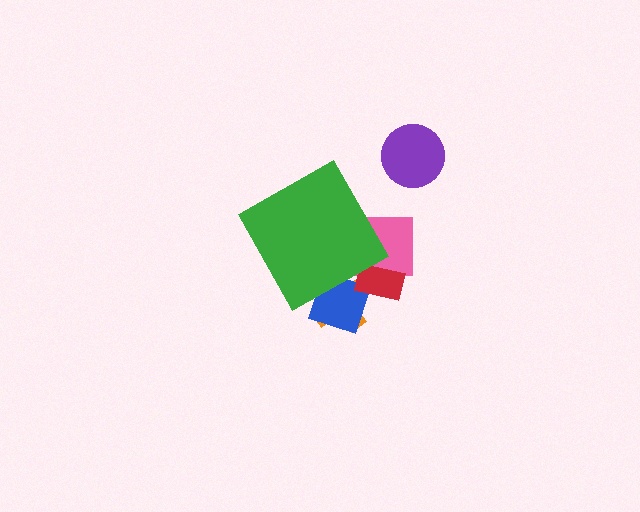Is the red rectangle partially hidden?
Yes, the red rectangle is partially hidden behind the green diamond.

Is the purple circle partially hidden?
No, the purple circle is fully visible.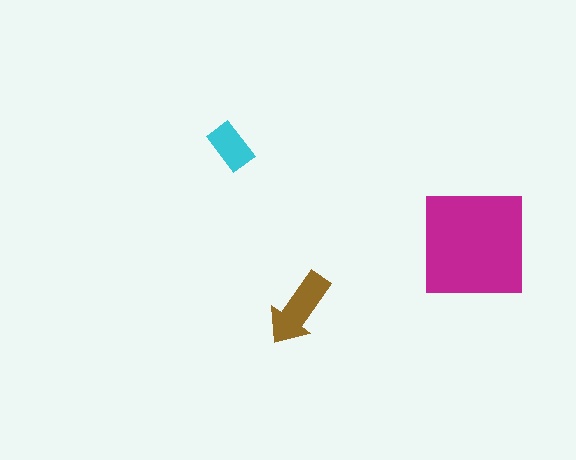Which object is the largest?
The magenta square.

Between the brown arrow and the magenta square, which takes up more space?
The magenta square.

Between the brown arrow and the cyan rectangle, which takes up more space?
The brown arrow.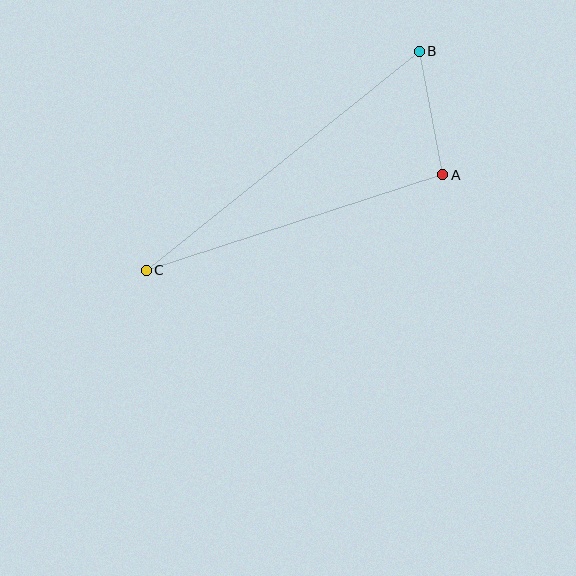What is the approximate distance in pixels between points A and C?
The distance between A and C is approximately 312 pixels.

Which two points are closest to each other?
Points A and B are closest to each other.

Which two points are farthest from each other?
Points B and C are farthest from each other.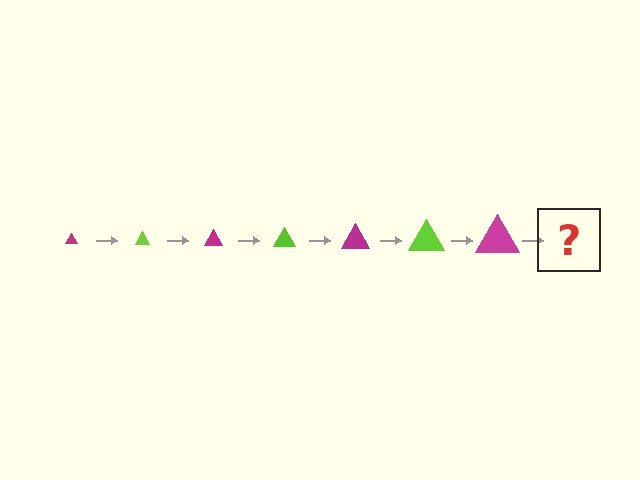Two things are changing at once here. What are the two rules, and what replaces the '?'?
The two rules are that the triangle grows larger each step and the color cycles through magenta and lime. The '?' should be a lime triangle, larger than the previous one.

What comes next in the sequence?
The next element should be a lime triangle, larger than the previous one.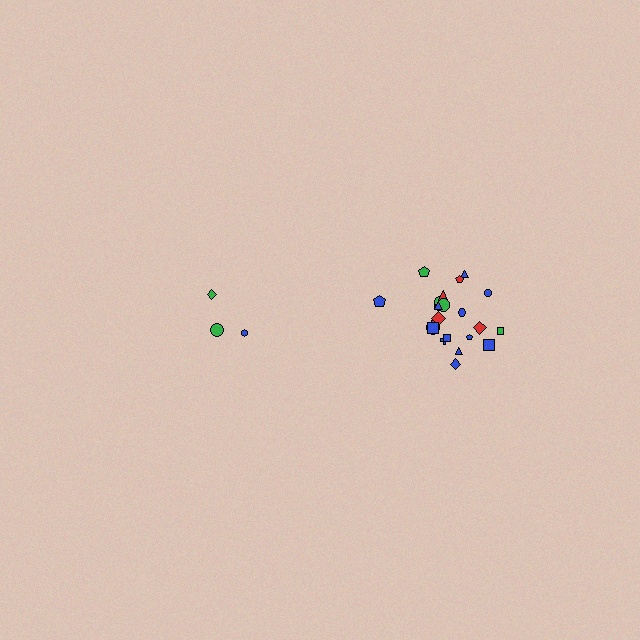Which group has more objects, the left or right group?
The right group.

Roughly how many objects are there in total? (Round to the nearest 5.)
Roughly 25 objects in total.